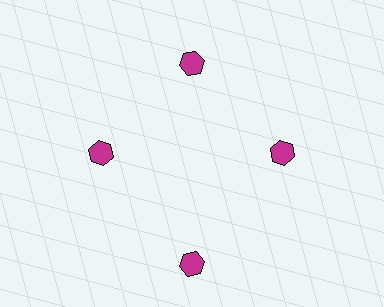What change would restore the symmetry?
The symmetry would be restored by moving it inward, back onto the ring so that all 4 hexagons sit at equal angles and equal distance from the center.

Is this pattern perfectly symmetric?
No. The 4 magenta hexagons are arranged in a ring, but one element near the 6 o'clock position is pushed outward from the center, breaking the 4-fold rotational symmetry.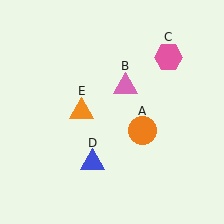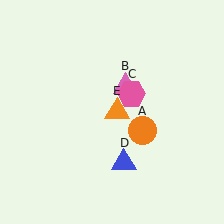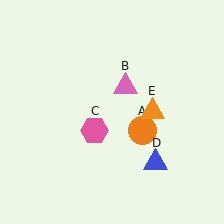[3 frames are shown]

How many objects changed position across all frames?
3 objects changed position: pink hexagon (object C), blue triangle (object D), orange triangle (object E).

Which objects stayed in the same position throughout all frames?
Orange circle (object A) and pink triangle (object B) remained stationary.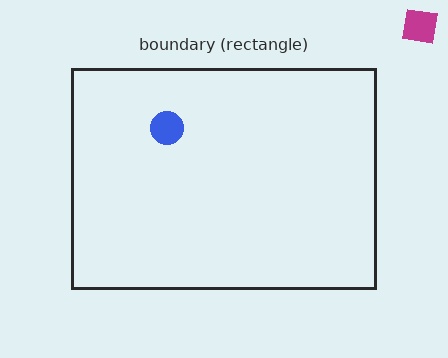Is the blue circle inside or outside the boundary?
Inside.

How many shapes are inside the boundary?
1 inside, 1 outside.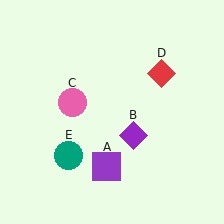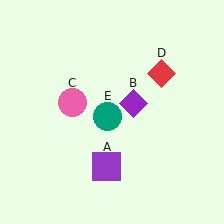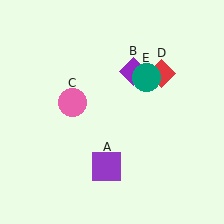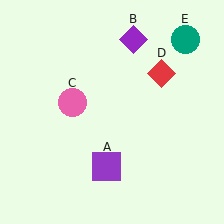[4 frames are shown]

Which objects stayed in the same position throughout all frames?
Purple square (object A) and pink circle (object C) and red diamond (object D) remained stationary.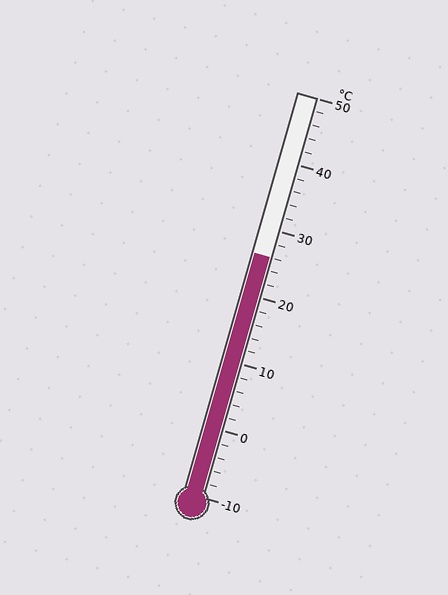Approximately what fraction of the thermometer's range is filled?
The thermometer is filled to approximately 60% of its range.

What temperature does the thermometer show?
The thermometer shows approximately 26°C.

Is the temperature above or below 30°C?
The temperature is below 30°C.